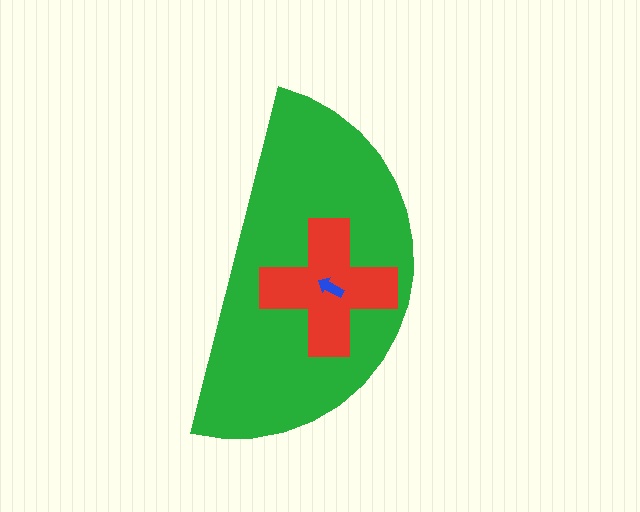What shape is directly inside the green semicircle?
The red cross.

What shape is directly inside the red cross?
The blue arrow.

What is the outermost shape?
The green semicircle.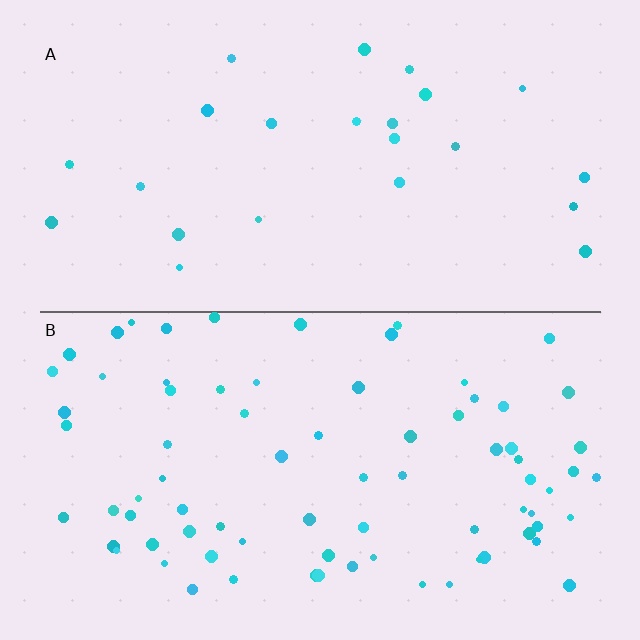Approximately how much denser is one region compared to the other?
Approximately 3.3× — region B over region A.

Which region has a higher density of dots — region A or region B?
B (the bottom).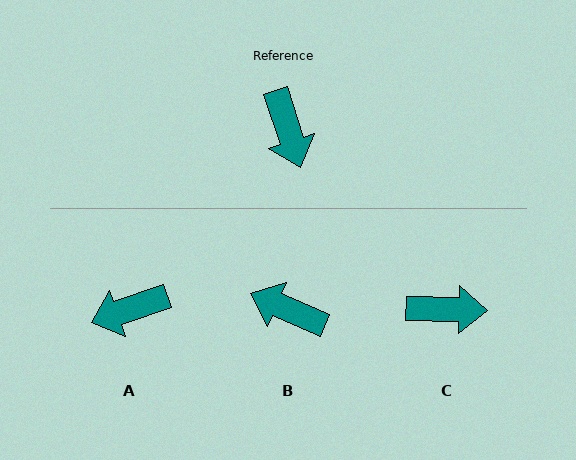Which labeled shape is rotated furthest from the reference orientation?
B, about 131 degrees away.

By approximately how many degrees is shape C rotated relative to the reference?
Approximately 71 degrees counter-clockwise.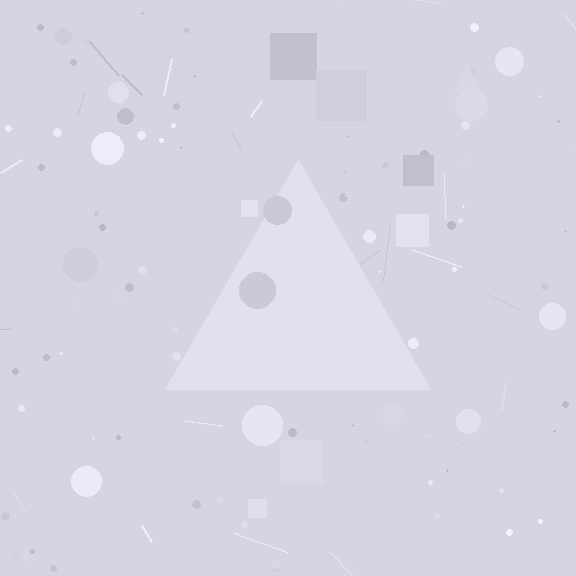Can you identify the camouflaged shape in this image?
The camouflaged shape is a triangle.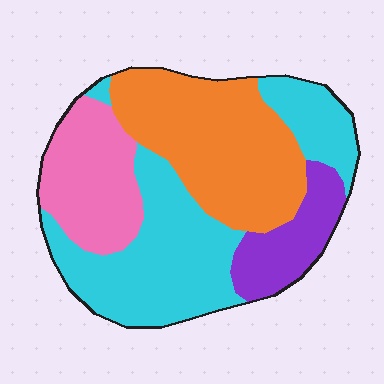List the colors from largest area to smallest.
From largest to smallest: cyan, orange, pink, purple.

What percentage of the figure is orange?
Orange takes up between a sixth and a third of the figure.